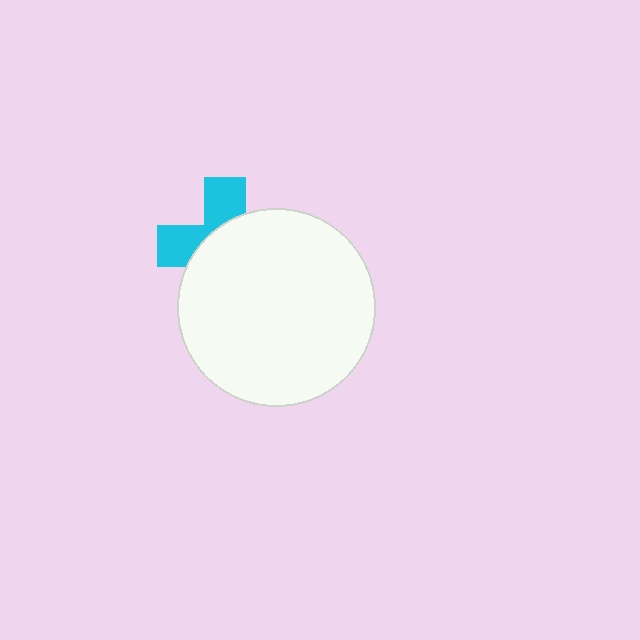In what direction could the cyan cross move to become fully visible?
The cyan cross could move toward the upper-left. That would shift it out from behind the white circle entirely.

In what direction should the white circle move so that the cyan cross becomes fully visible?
The white circle should move toward the lower-right. That is the shortest direction to clear the overlap and leave the cyan cross fully visible.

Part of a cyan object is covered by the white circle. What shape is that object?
It is a cross.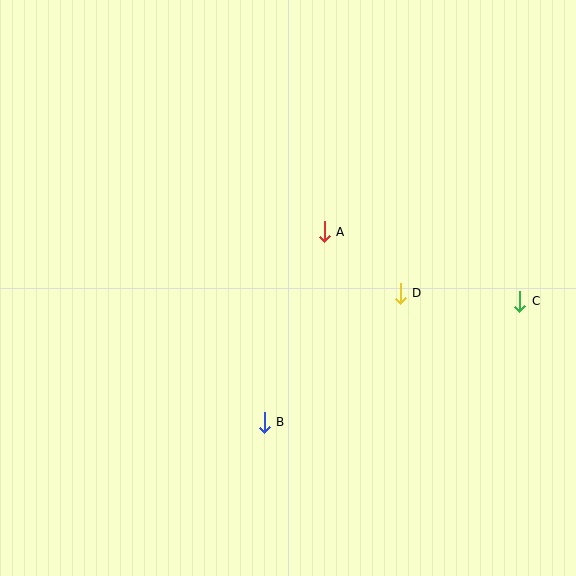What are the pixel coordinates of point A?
Point A is at (324, 232).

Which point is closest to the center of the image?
Point A at (324, 232) is closest to the center.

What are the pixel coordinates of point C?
Point C is at (520, 301).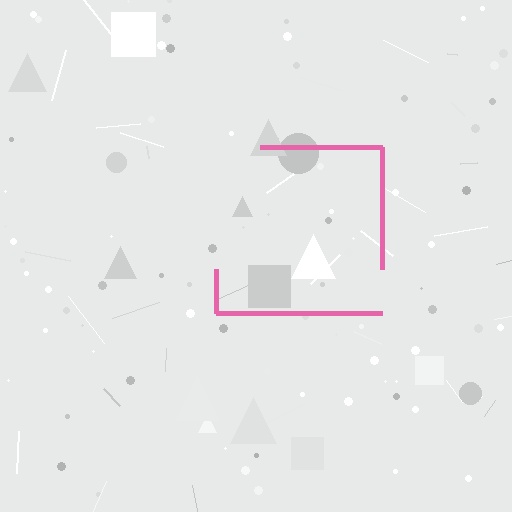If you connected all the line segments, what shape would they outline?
They would outline a square.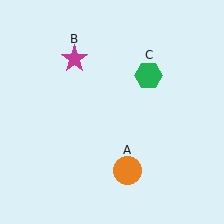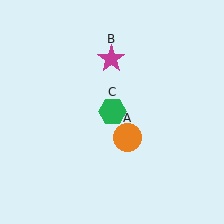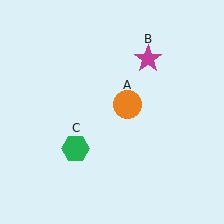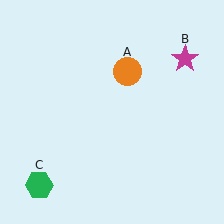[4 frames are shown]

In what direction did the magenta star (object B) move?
The magenta star (object B) moved right.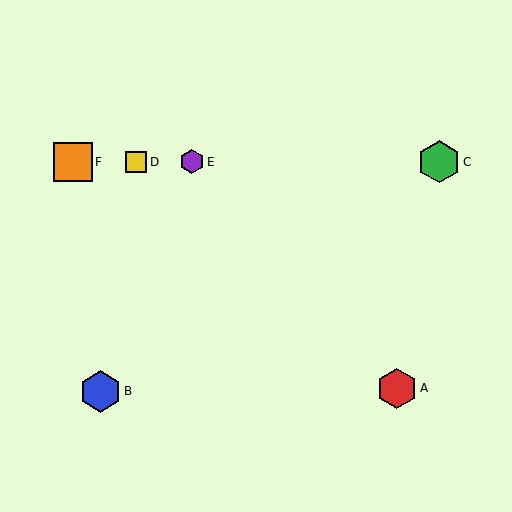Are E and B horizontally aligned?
No, E is at y≈162 and B is at y≈391.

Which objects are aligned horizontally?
Objects C, D, E, F are aligned horizontally.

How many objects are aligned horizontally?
4 objects (C, D, E, F) are aligned horizontally.